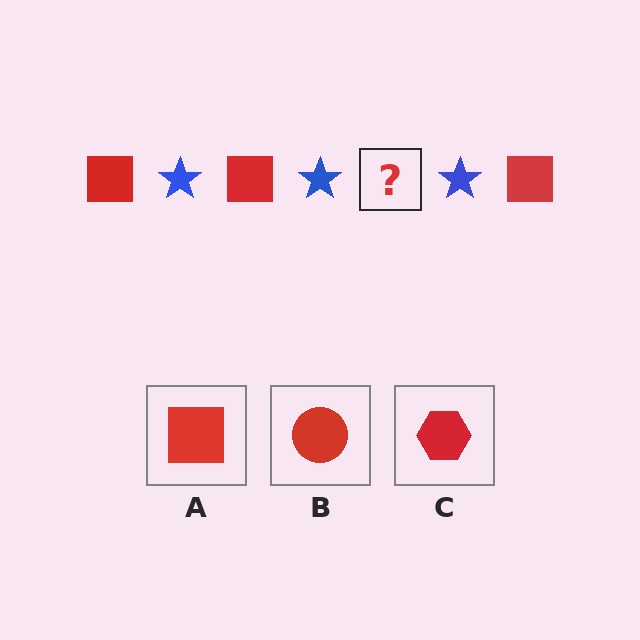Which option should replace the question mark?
Option A.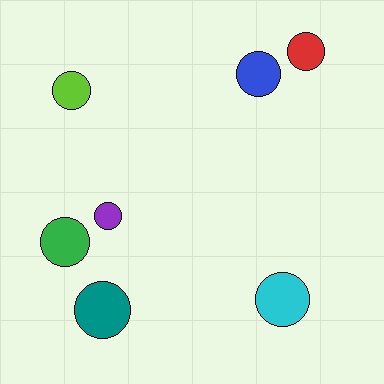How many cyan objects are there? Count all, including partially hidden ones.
There is 1 cyan object.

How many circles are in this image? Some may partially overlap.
There are 7 circles.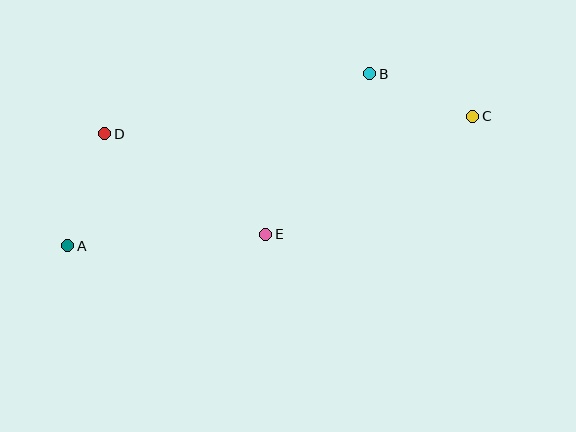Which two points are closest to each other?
Points B and C are closest to each other.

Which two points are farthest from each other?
Points A and C are farthest from each other.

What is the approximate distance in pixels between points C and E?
The distance between C and E is approximately 238 pixels.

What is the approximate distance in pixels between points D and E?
The distance between D and E is approximately 190 pixels.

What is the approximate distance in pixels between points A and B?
The distance between A and B is approximately 348 pixels.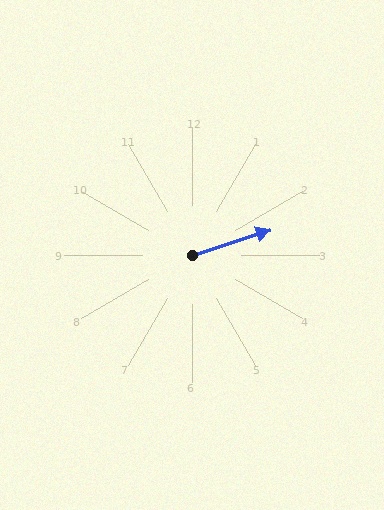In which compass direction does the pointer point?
East.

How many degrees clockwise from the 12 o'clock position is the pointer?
Approximately 72 degrees.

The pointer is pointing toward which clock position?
Roughly 2 o'clock.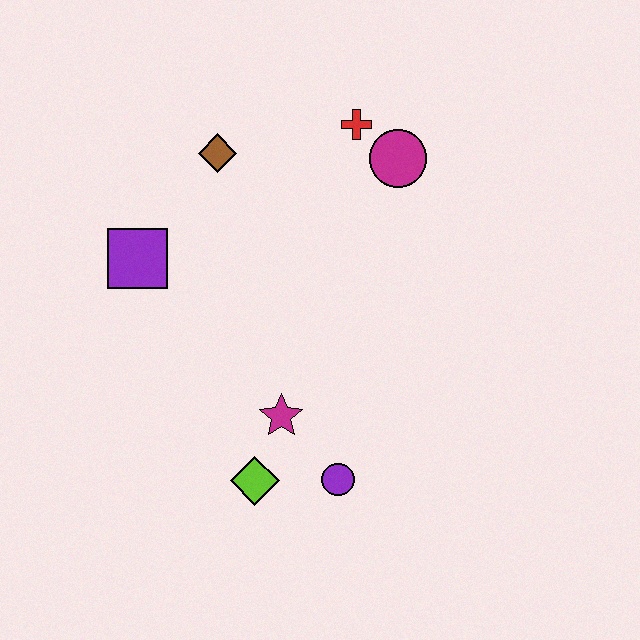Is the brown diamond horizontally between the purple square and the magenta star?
Yes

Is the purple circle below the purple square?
Yes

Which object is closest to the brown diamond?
The purple square is closest to the brown diamond.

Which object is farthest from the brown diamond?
The purple circle is farthest from the brown diamond.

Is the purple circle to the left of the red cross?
Yes